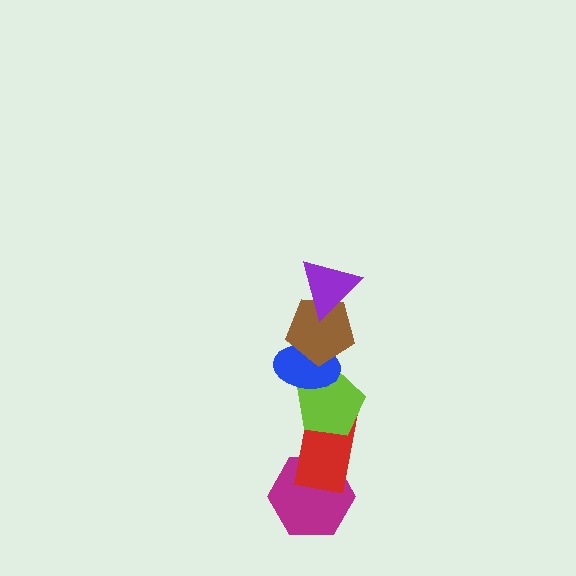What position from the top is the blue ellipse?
The blue ellipse is 3rd from the top.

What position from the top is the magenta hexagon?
The magenta hexagon is 6th from the top.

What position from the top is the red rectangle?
The red rectangle is 5th from the top.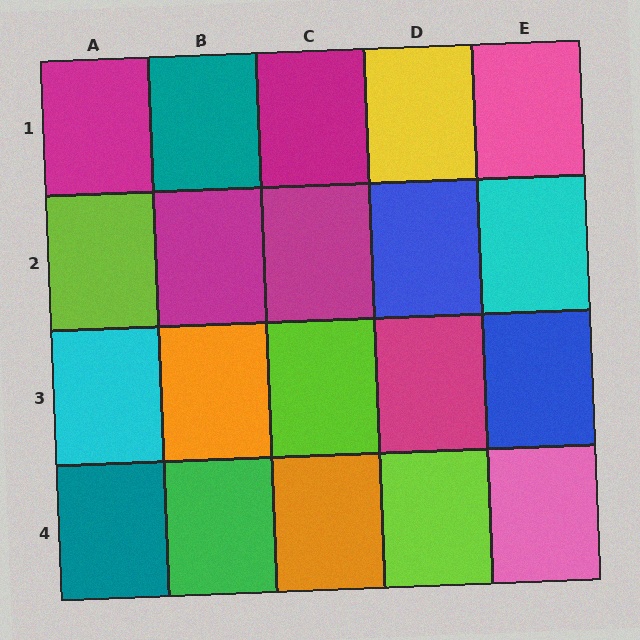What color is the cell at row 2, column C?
Magenta.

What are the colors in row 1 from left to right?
Magenta, teal, magenta, yellow, pink.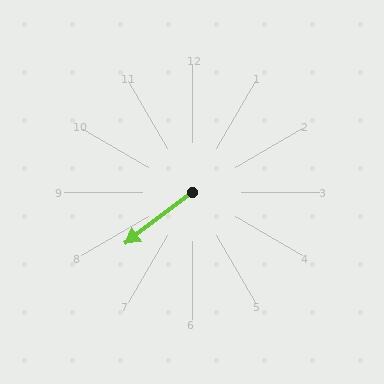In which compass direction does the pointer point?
Southwest.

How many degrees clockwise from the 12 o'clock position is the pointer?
Approximately 233 degrees.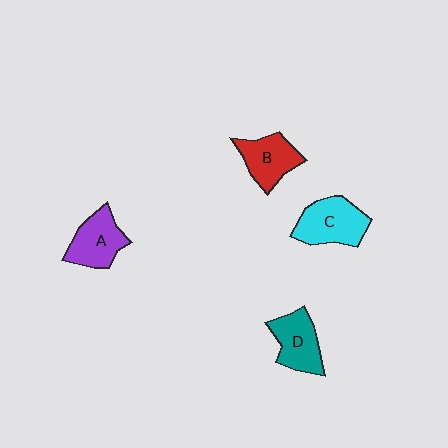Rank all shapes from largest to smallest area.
From largest to smallest: C (cyan), A (purple), D (teal), B (red).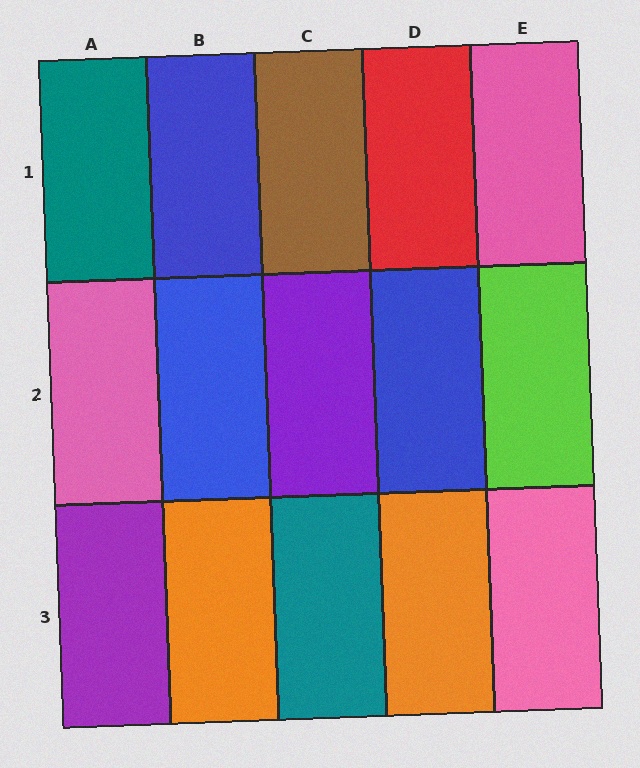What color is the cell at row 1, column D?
Red.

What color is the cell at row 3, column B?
Orange.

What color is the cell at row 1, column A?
Teal.